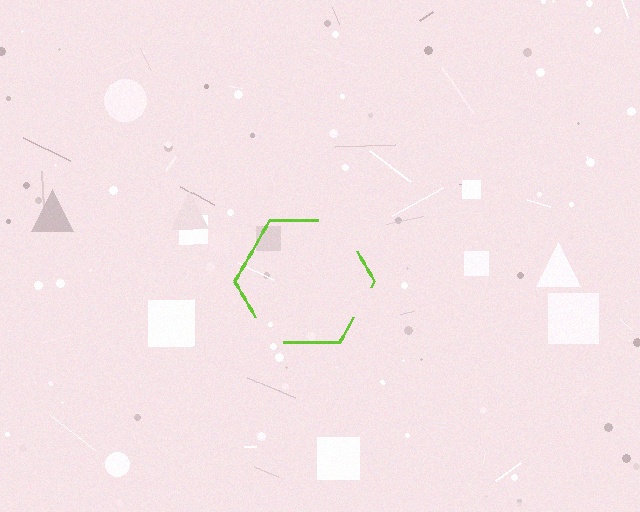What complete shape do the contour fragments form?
The contour fragments form a hexagon.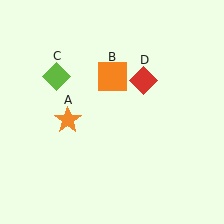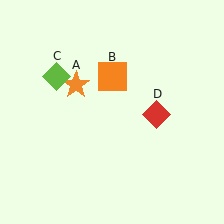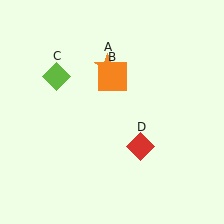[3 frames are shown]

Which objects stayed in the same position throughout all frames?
Orange square (object B) and lime diamond (object C) remained stationary.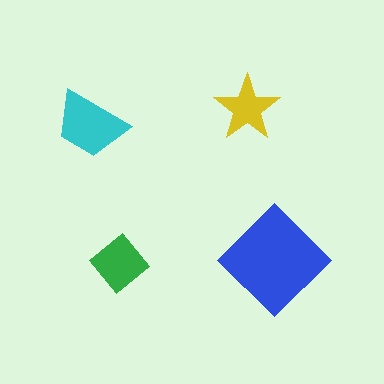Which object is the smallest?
The yellow star.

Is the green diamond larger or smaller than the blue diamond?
Smaller.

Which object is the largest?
The blue diamond.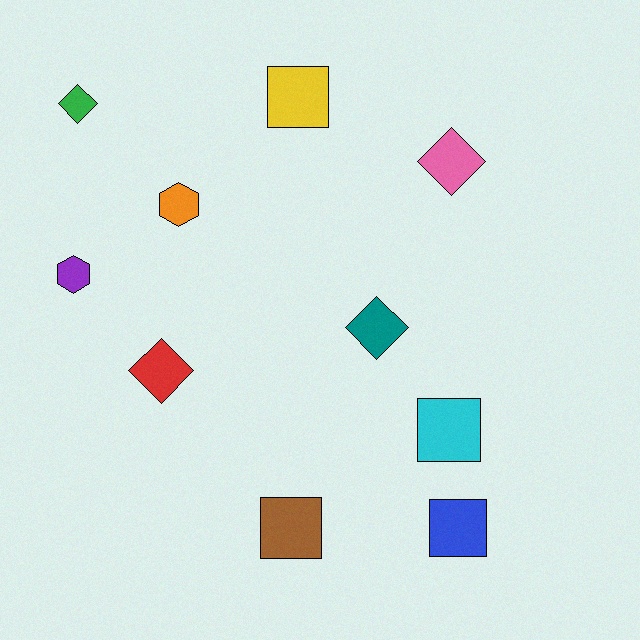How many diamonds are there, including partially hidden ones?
There are 4 diamonds.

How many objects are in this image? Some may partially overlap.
There are 10 objects.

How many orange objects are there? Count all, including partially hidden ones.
There is 1 orange object.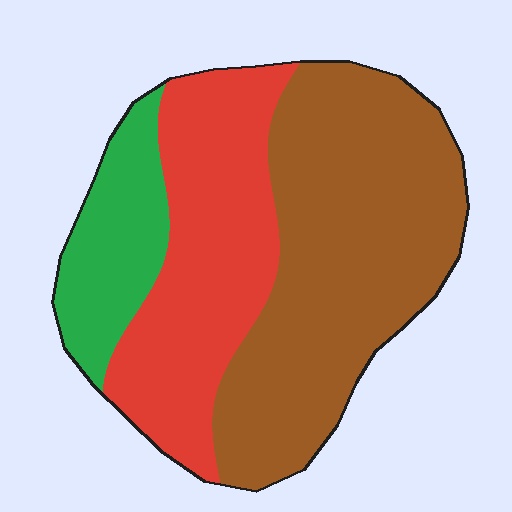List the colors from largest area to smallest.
From largest to smallest: brown, red, green.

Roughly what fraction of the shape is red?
Red covers about 35% of the shape.